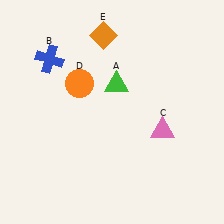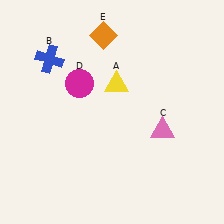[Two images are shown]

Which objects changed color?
A changed from green to yellow. D changed from orange to magenta.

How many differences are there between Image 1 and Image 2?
There are 2 differences between the two images.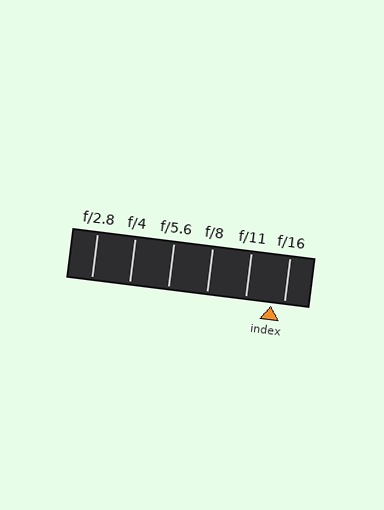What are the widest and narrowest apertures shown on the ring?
The widest aperture shown is f/2.8 and the narrowest is f/16.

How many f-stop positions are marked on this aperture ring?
There are 6 f-stop positions marked.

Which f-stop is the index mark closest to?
The index mark is closest to f/16.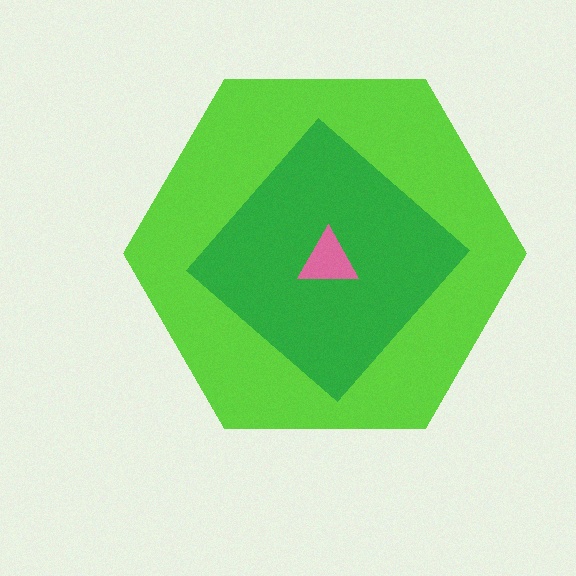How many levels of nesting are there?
3.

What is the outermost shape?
The lime hexagon.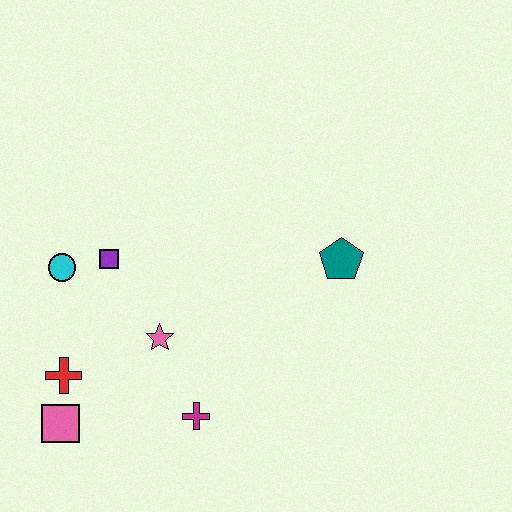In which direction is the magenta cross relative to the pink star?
The magenta cross is below the pink star.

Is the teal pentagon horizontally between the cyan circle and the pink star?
No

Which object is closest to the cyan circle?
The purple square is closest to the cyan circle.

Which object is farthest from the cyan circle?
The teal pentagon is farthest from the cyan circle.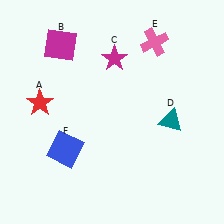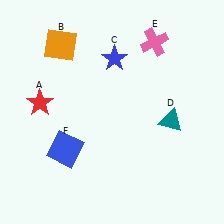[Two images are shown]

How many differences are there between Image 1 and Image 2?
There are 2 differences between the two images.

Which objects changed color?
B changed from magenta to orange. C changed from magenta to blue.